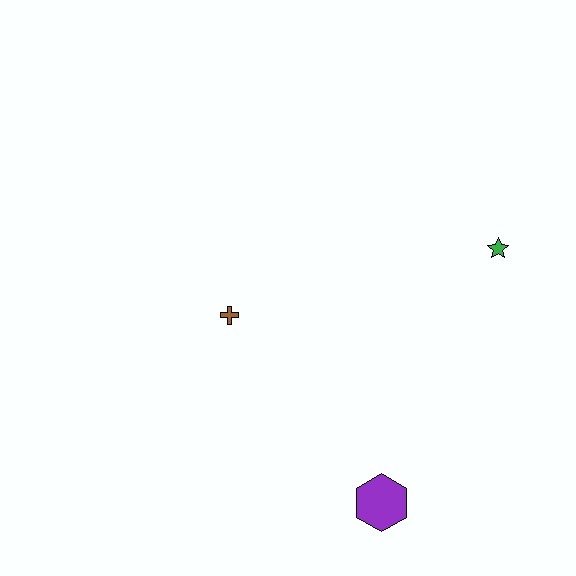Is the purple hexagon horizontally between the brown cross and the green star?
Yes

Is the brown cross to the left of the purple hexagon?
Yes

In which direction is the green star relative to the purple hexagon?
The green star is above the purple hexagon.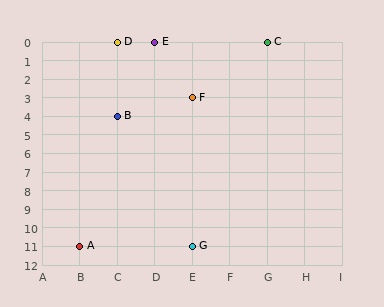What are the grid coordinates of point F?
Point F is at grid coordinates (E, 3).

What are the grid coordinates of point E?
Point E is at grid coordinates (D, 0).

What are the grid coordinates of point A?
Point A is at grid coordinates (B, 11).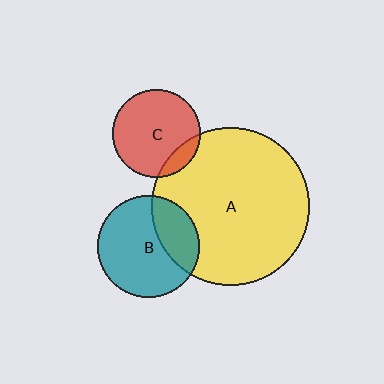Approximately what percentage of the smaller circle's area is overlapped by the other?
Approximately 15%.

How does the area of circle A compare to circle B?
Approximately 2.4 times.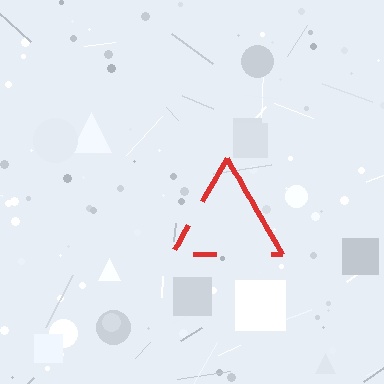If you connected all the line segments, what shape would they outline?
They would outline a triangle.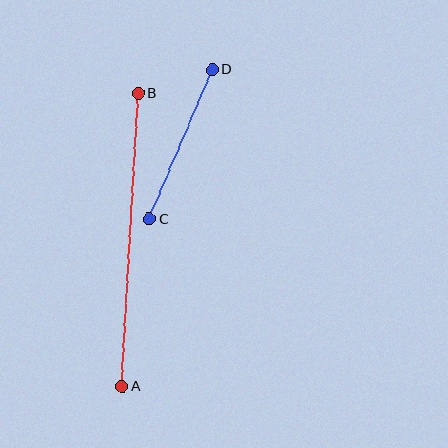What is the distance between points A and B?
The distance is approximately 293 pixels.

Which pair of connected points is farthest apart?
Points A and B are farthest apart.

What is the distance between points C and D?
The distance is approximately 162 pixels.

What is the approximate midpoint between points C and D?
The midpoint is at approximately (181, 144) pixels.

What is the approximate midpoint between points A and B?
The midpoint is at approximately (130, 240) pixels.